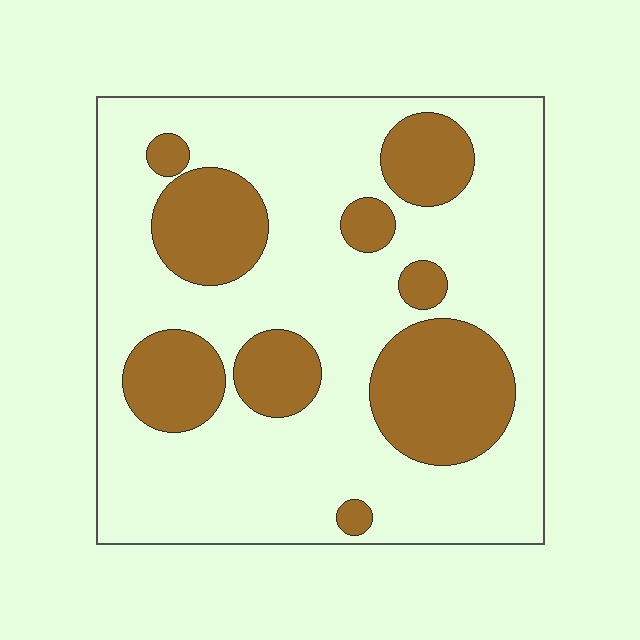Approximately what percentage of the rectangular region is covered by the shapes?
Approximately 30%.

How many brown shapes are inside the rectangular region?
9.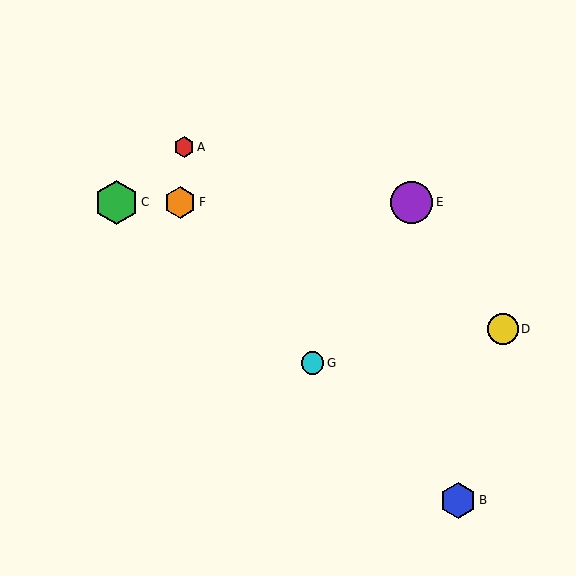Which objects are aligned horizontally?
Objects C, E, F are aligned horizontally.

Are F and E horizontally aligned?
Yes, both are at y≈202.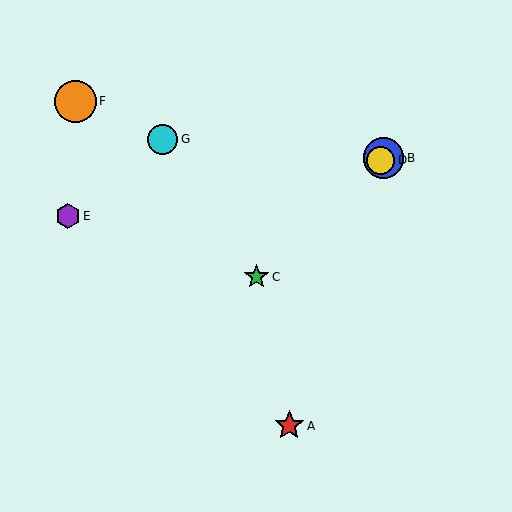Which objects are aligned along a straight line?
Objects B, C, D are aligned along a straight line.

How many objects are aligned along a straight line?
3 objects (B, C, D) are aligned along a straight line.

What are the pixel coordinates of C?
Object C is at (256, 277).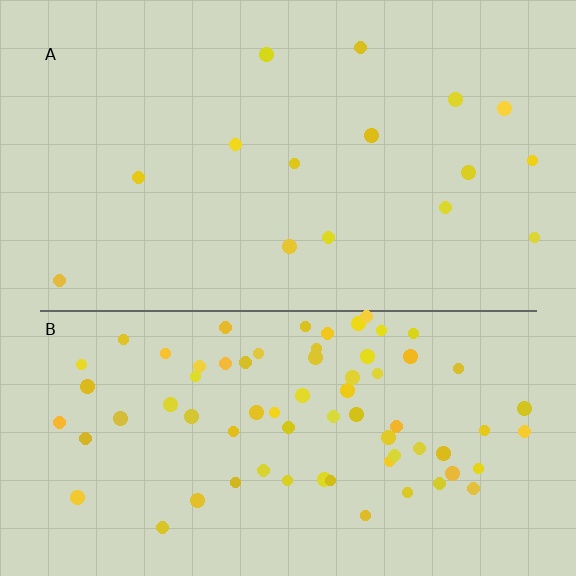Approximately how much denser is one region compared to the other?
Approximately 4.7× — region B over region A.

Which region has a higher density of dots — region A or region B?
B (the bottom).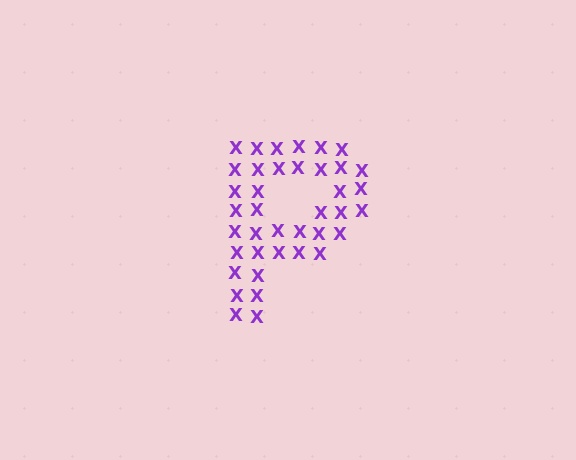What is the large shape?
The large shape is the letter P.